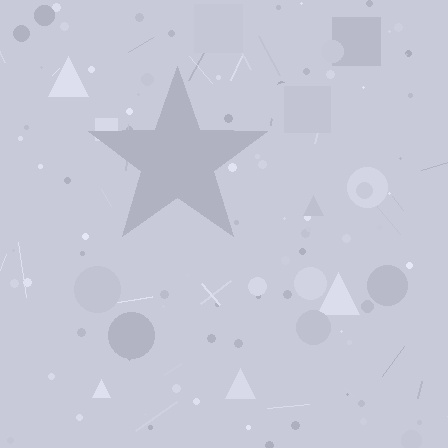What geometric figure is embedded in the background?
A star is embedded in the background.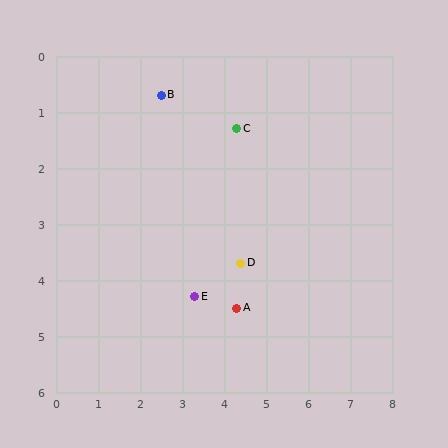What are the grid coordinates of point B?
Point B is at approximately (2.5, 0.7).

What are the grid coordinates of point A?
Point A is at approximately (4.3, 4.5).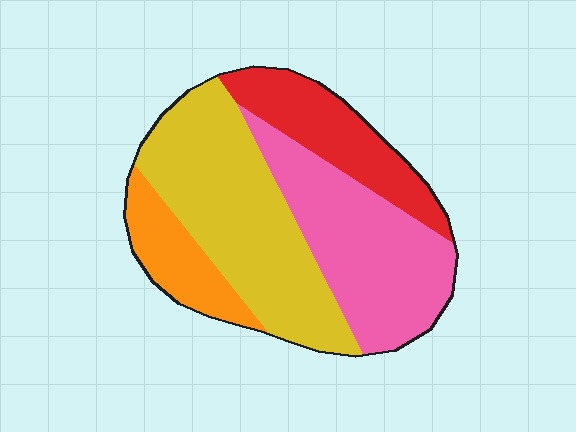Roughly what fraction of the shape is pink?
Pink covers about 30% of the shape.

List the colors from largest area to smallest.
From largest to smallest: yellow, pink, red, orange.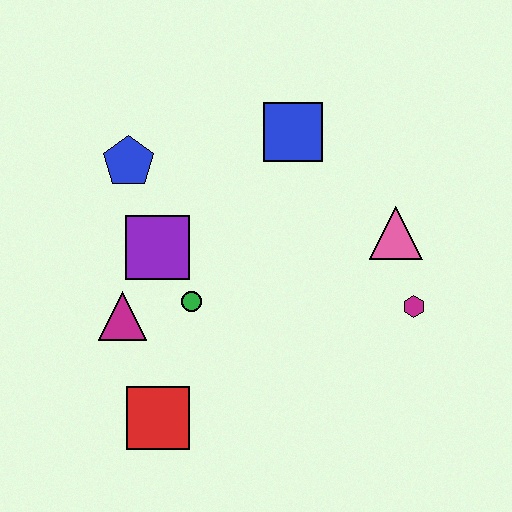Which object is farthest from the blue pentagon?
The magenta hexagon is farthest from the blue pentagon.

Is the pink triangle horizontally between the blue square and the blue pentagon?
No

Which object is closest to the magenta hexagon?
The pink triangle is closest to the magenta hexagon.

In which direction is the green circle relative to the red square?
The green circle is above the red square.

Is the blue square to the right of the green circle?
Yes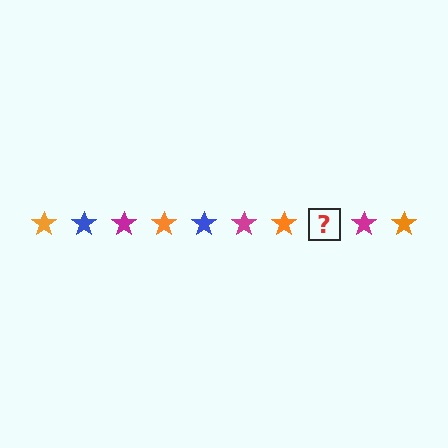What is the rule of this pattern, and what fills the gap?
The rule is that the pattern cycles through orange, blue, magenta stars. The gap should be filled with a blue star.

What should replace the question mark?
The question mark should be replaced with a blue star.